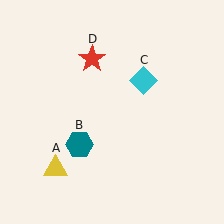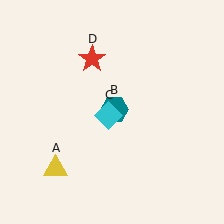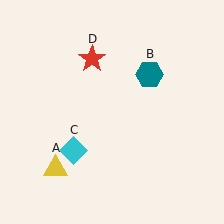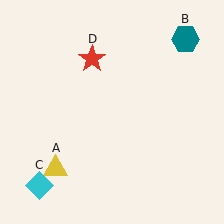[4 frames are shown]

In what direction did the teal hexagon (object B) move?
The teal hexagon (object B) moved up and to the right.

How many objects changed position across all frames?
2 objects changed position: teal hexagon (object B), cyan diamond (object C).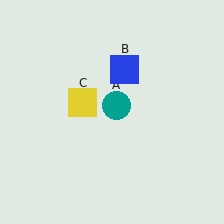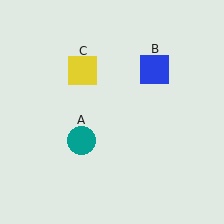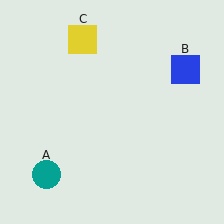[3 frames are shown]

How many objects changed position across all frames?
3 objects changed position: teal circle (object A), blue square (object B), yellow square (object C).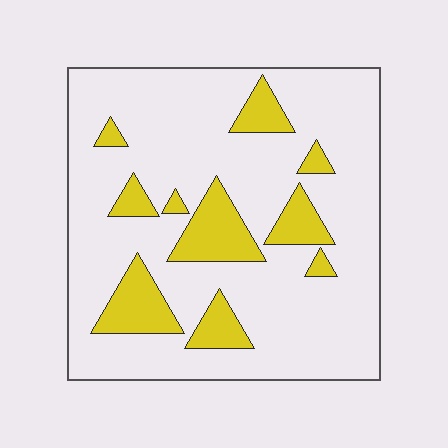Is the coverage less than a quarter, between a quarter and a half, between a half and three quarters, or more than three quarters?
Less than a quarter.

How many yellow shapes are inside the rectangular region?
10.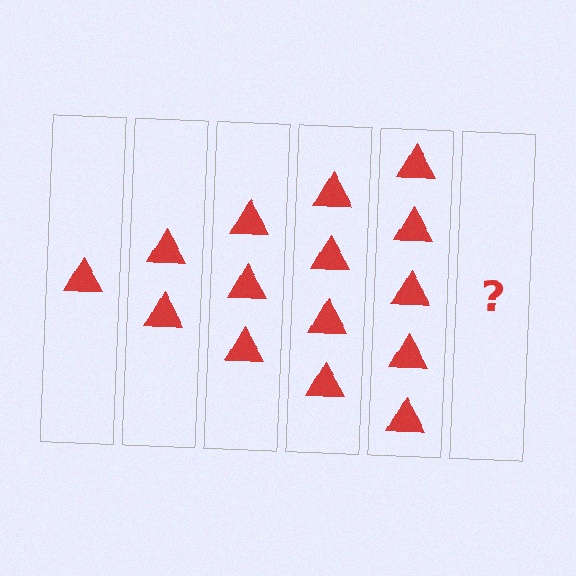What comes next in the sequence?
The next element should be 6 triangles.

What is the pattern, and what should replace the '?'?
The pattern is that each step adds one more triangle. The '?' should be 6 triangles.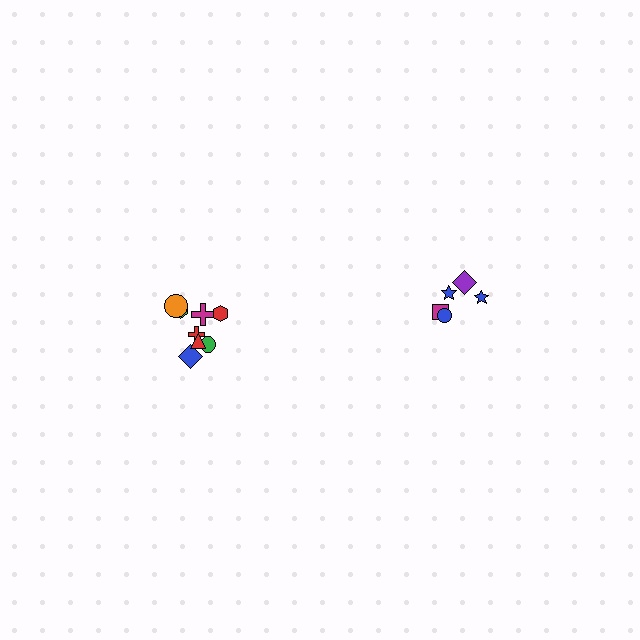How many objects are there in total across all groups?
There are 13 objects.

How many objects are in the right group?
There are 5 objects.